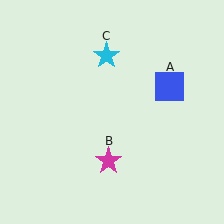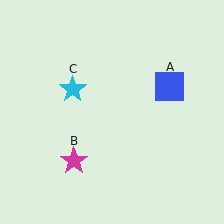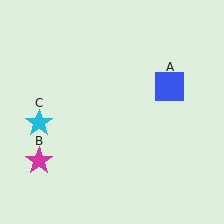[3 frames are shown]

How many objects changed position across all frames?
2 objects changed position: magenta star (object B), cyan star (object C).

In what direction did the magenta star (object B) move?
The magenta star (object B) moved left.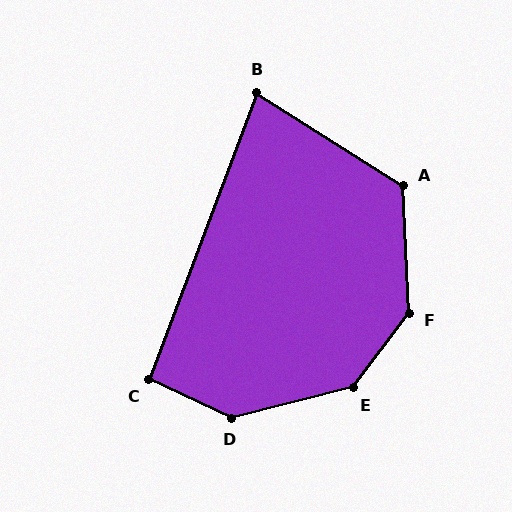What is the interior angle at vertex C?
Approximately 94 degrees (approximately right).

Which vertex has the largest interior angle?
D, at approximately 141 degrees.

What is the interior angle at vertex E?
Approximately 141 degrees (obtuse).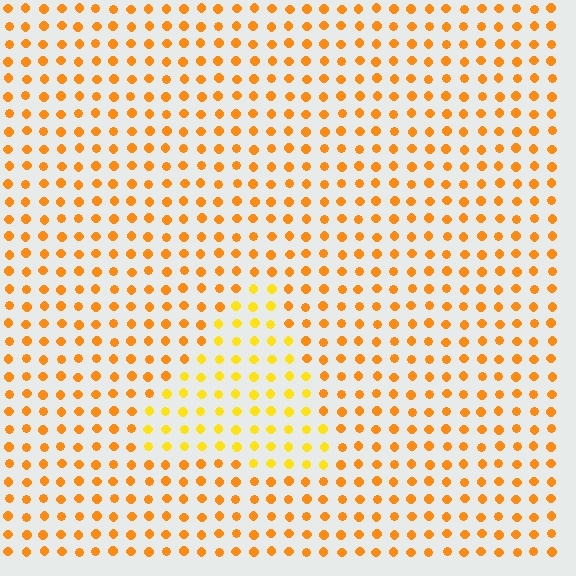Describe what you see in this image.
The image is filled with small orange elements in a uniform arrangement. A triangle-shaped region is visible where the elements are tinted to a slightly different hue, forming a subtle color boundary.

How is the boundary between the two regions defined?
The boundary is defined purely by a slight shift in hue (about 22 degrees). Spacing, size, and orientation are identical on both sides.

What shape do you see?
I see a triangle.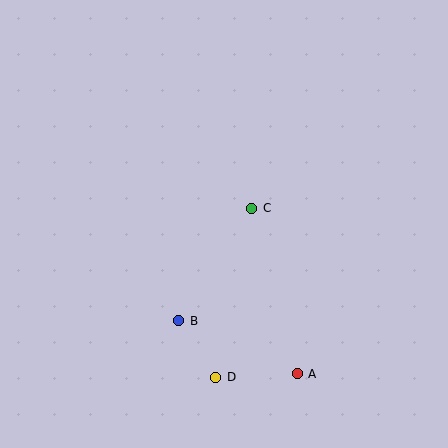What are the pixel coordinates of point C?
Point C is at (252, 208).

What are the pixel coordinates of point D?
Point D is at (216, 377).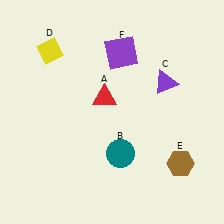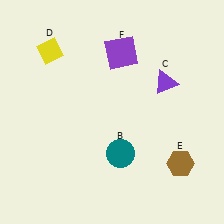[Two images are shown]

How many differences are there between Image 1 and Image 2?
There is 1 difference between the two images.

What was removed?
The red triangle (A) was removed in Image 2.